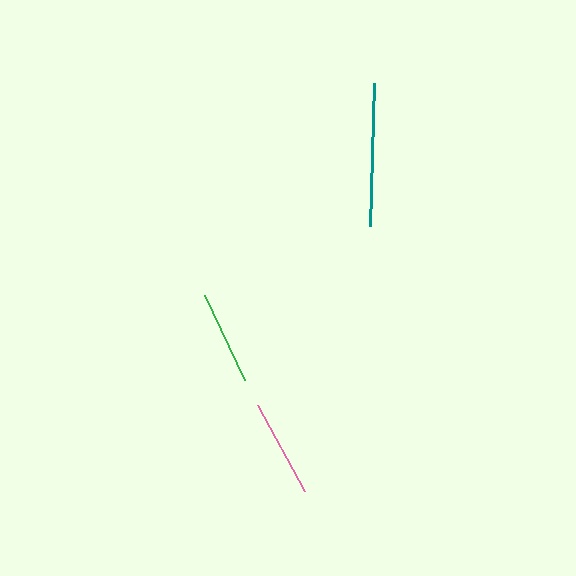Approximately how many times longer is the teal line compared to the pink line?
The teal line is approximately 1.5 times the length of the pink line.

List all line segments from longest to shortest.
From longest to shortest: teal, pink, green.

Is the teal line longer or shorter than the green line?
The teal line is longer than the green line.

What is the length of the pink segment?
The pink segment is approximately 98 pixels long.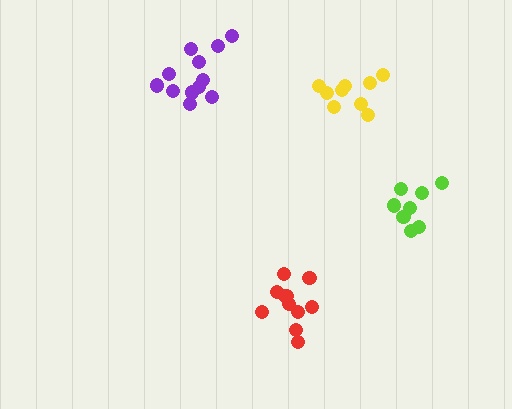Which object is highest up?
The purple cluster is topmost.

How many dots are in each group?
Group 1: 11 dots, Group 2: 12 dots, Group 3: 8 dots, Group 4: 9 dots (40 total).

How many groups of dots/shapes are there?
There are 4 groups.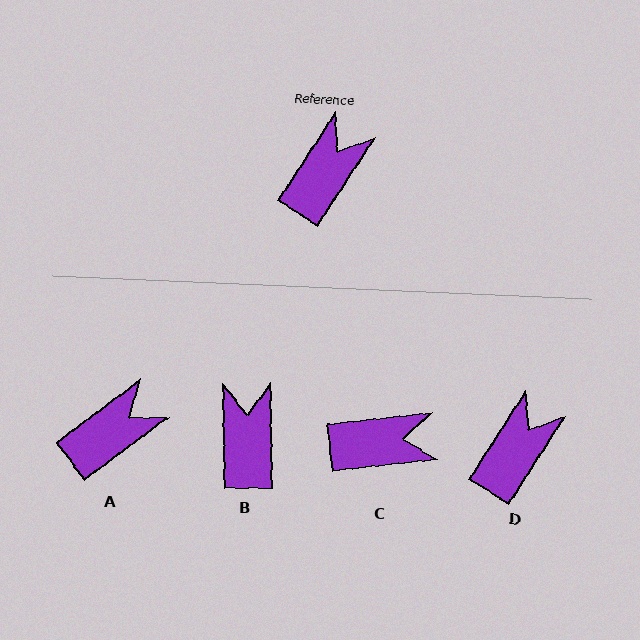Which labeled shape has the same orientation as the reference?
D.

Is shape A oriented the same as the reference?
No, it is off by about 20 degrees.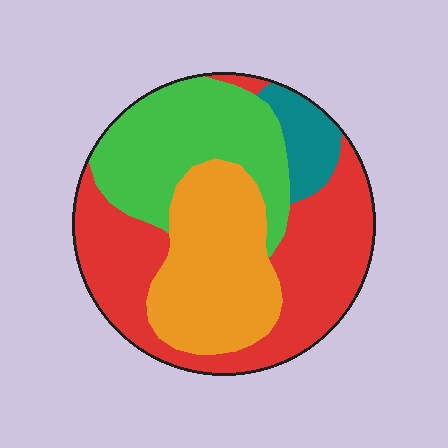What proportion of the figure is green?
Green covers roughly 25% of the figure.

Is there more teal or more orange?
Orange.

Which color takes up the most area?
Red, at roughly 40%.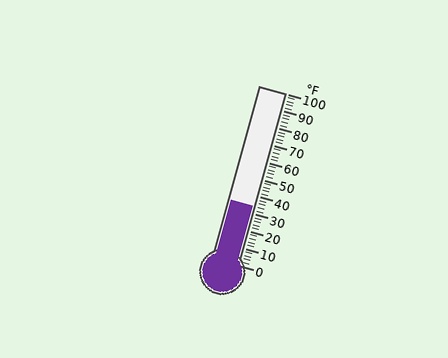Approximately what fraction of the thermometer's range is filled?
The thermometer is filled to approximately 35% of its range.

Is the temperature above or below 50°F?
The temperature is below 50°F.